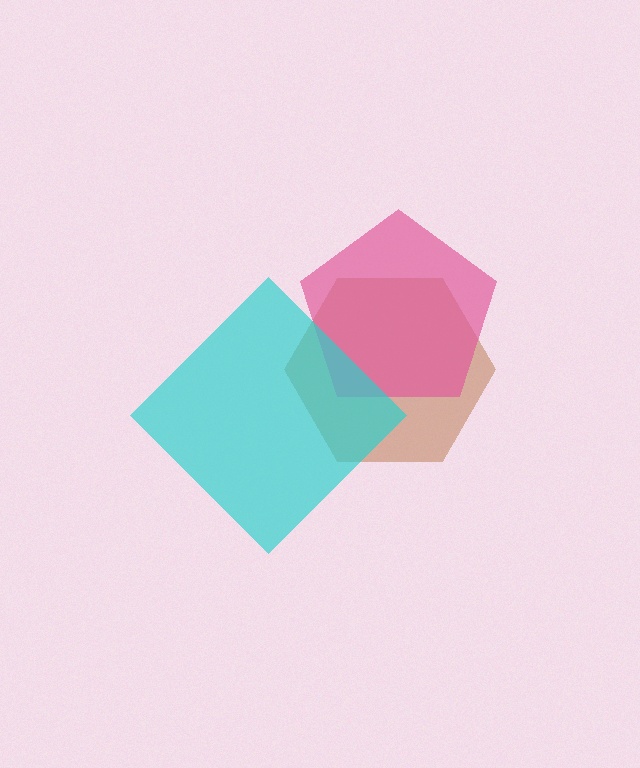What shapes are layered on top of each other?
The layered shapes are: a brown hexagon, a pink pentagon, a cyan diamond.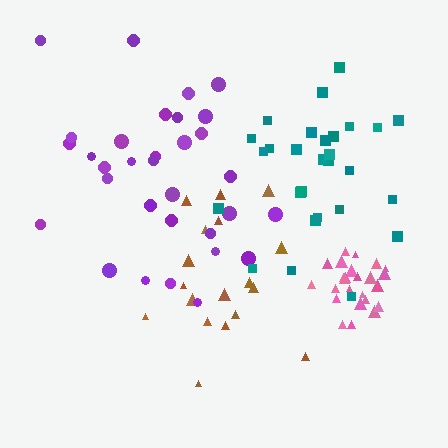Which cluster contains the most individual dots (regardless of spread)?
Purple (32).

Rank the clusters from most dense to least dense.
pink, teal, brown, purple.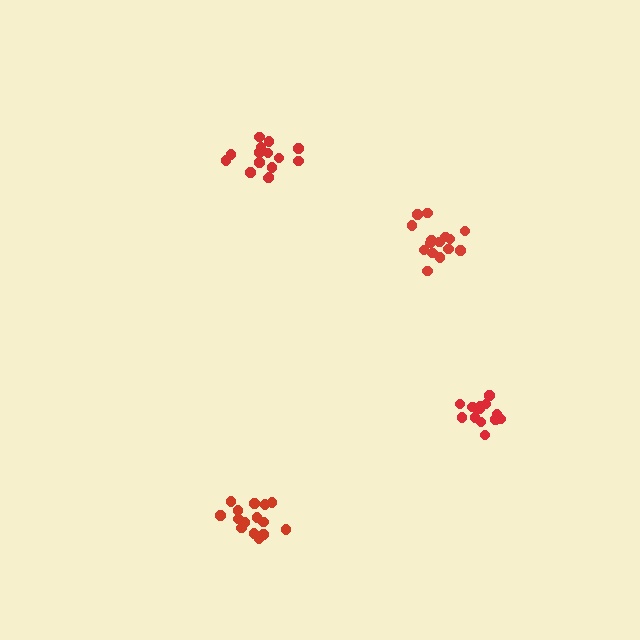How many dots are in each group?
Group 1: 15 dots, Group 2: 15 dots, Group 3: 15 dots, Group 4: 13 dots (58 total).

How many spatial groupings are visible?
There are 4 spatial groupings.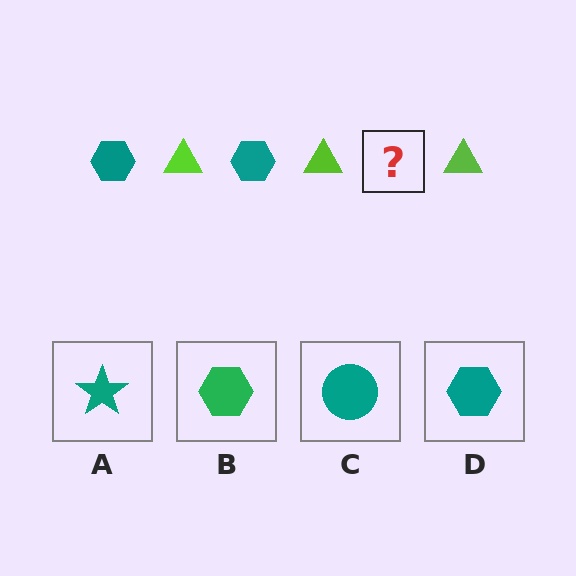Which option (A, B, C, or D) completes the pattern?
D.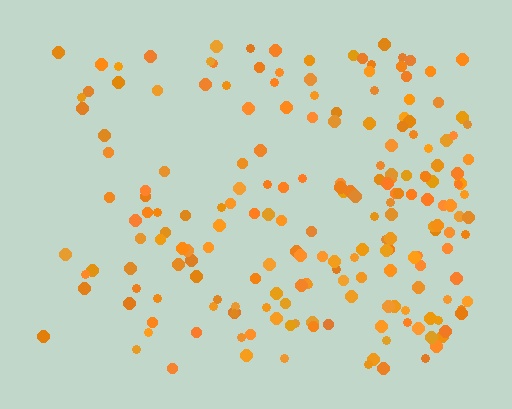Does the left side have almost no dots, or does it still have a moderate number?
Still a moderate number, just noticeably fewer than the right.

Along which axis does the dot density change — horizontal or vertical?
Horizontal.